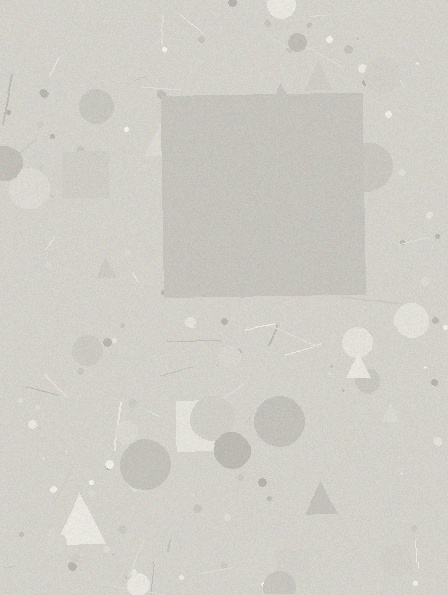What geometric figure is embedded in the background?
A square is embedded in the background.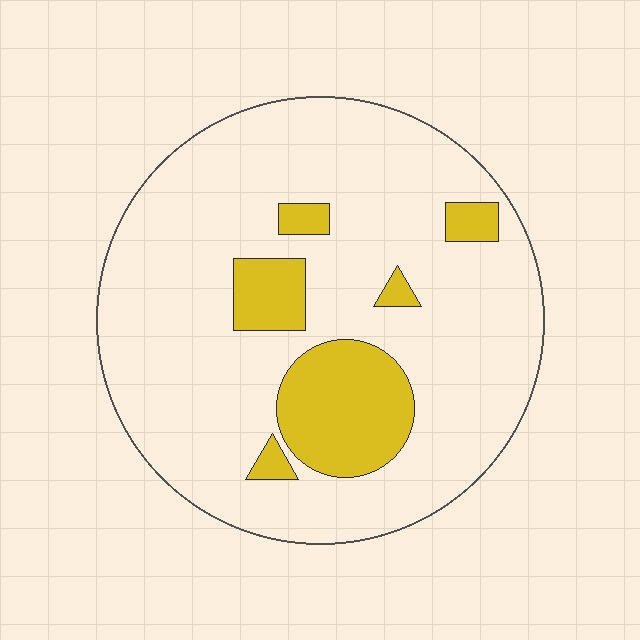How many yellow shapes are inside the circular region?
6.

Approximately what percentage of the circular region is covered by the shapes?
Approximately 15%.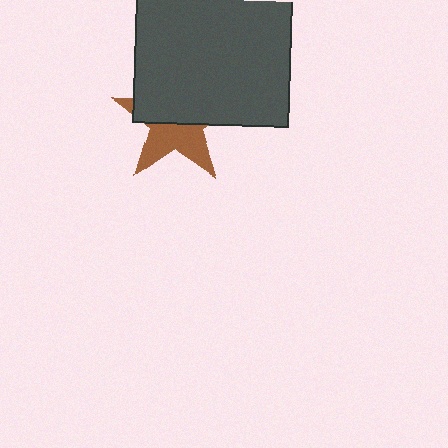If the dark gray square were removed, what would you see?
You would see the complete brown star.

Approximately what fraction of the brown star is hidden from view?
Roughly 54% of the brown star is hidden behind the dark gray square.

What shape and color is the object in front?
The object in front is a dark gray square.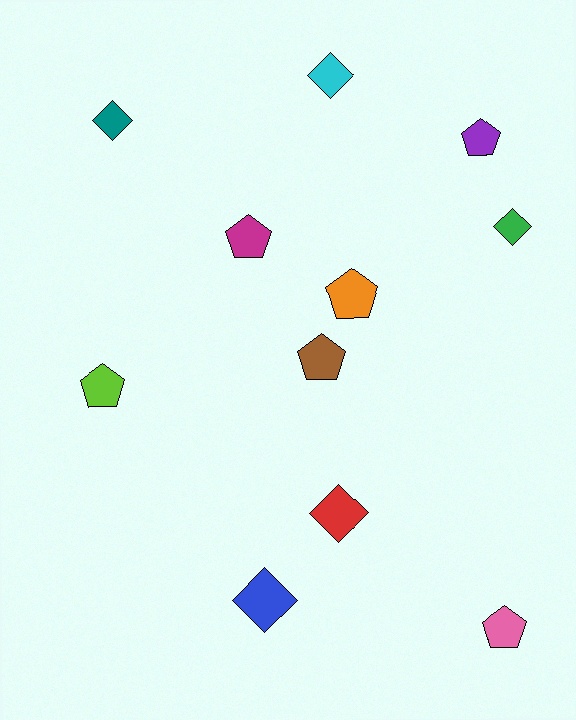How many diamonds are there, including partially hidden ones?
There are 5 diamonds.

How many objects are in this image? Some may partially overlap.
There are 11 objects.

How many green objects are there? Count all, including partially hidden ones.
There is 1 green object.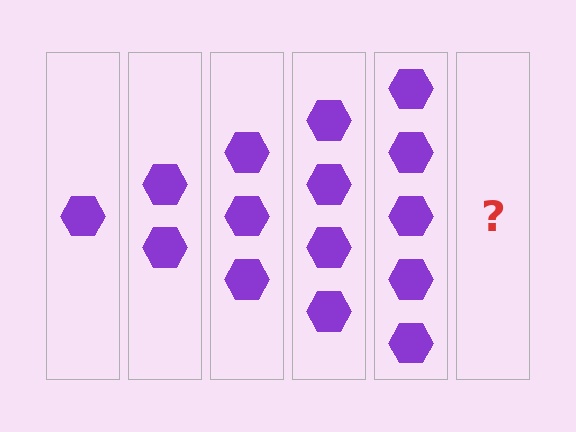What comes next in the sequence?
The next element should be 6 hexagons.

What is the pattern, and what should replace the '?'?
The pattern is that each step adds one more hexagon. The '?' should be 6 hexagons.